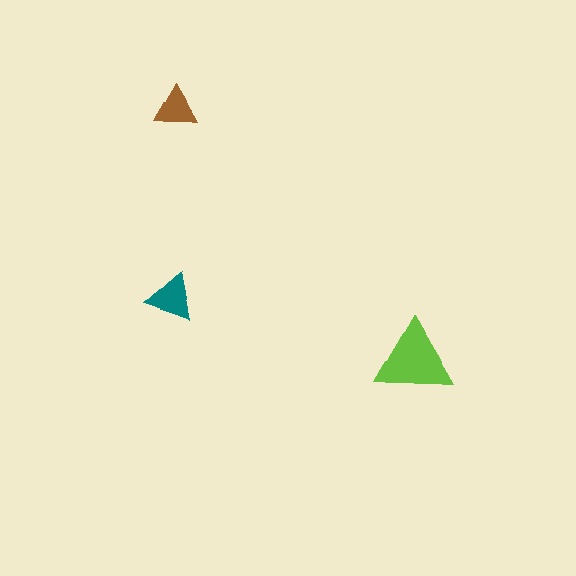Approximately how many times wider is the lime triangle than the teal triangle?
About 1.5 times wider.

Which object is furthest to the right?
The lime triangle is rightmost.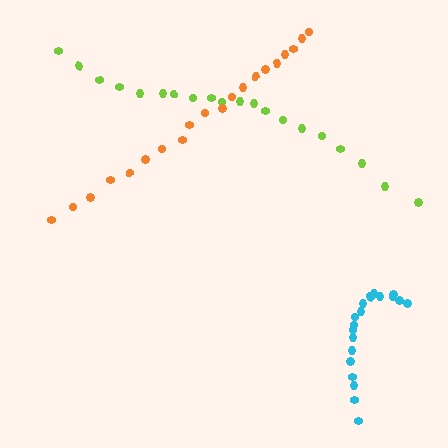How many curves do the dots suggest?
There are 3 distinct paths.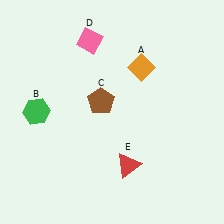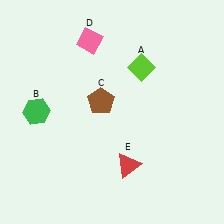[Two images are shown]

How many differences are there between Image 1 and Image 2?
There is 1 difference between the two images.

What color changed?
The diamond (A) changed from orange in Image 1 to lime in Image 2.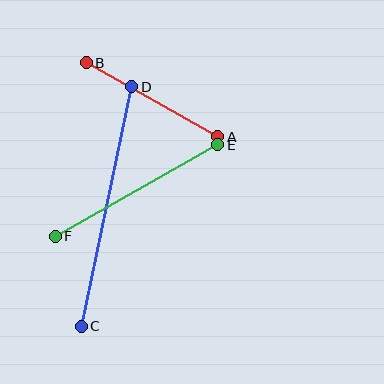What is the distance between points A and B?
The distance is approximately 151 pixels.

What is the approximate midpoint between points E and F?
The midpoint is at approximately (137, 190) pixels.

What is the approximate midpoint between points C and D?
The midpoint is at approximately (107, 207) pixels.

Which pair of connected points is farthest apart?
Points C and D are farthest apart.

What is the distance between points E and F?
The distance is approximately 187 pixels.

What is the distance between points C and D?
The distance is approximately 245 pixels.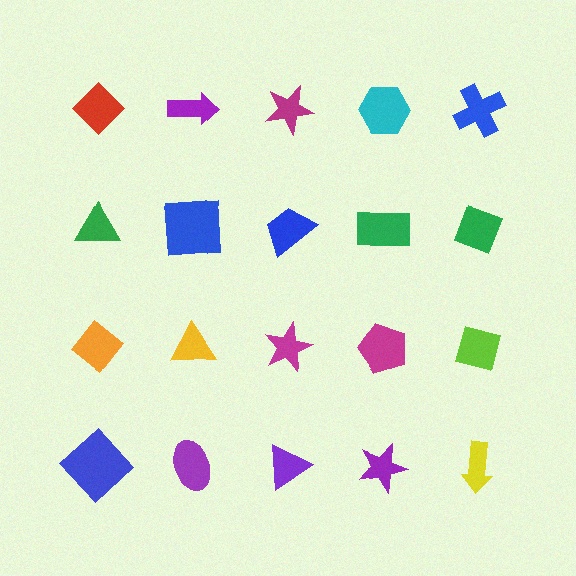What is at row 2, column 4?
A green rectangle.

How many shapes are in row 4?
5 shapes.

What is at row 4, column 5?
A yellow arrow.